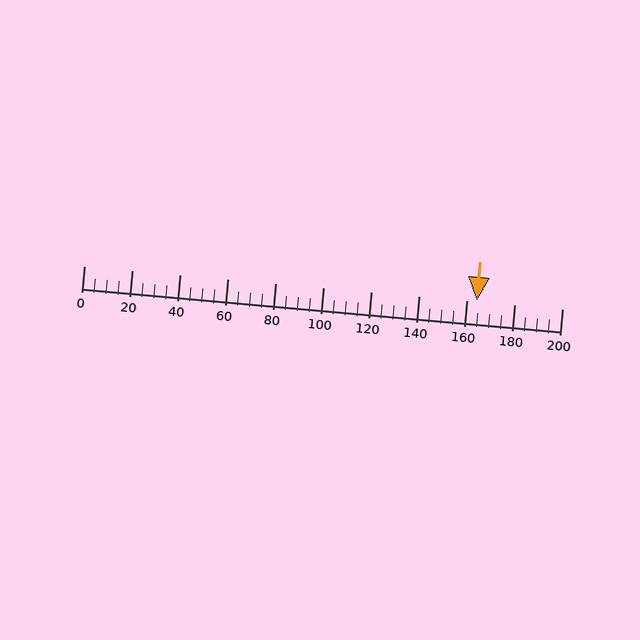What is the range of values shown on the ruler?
The ruler shows values from 0 to 200.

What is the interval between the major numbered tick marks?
The major tick marks are spaced 20 units apart.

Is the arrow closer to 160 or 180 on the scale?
The arrow is closer to 160.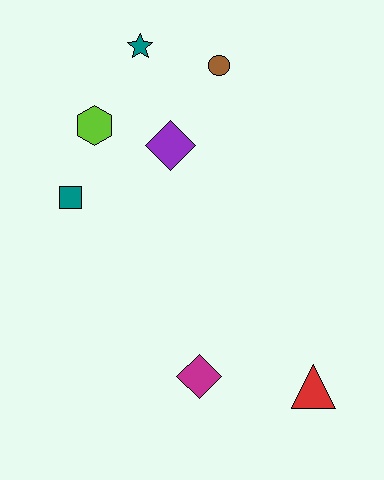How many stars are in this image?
There is 1 star.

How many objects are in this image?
There are 7 objects.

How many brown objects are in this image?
There is 1 brown object.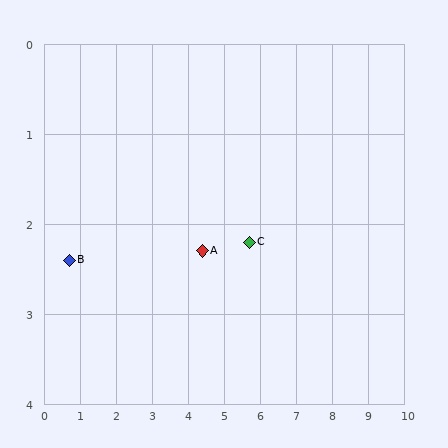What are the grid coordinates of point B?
Point B is at approximately (0.7, 2.4).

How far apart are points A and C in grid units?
Points A and C are about 1.3 grid units apart.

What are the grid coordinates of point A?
Point A is at approximately (4.4, 2.3).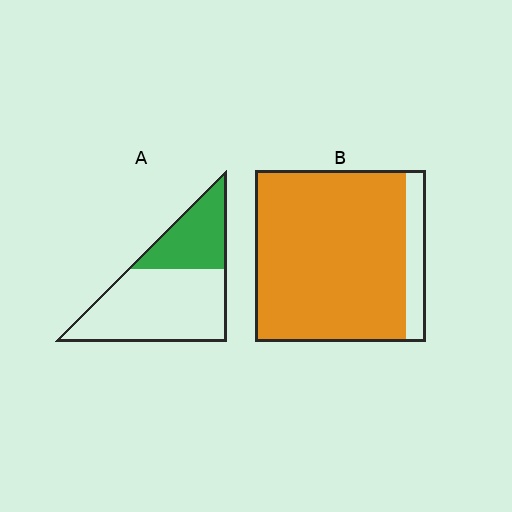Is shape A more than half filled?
No.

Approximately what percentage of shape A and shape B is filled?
A is approximately 35% and B is approximately 90%.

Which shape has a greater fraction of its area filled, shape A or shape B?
Shape B.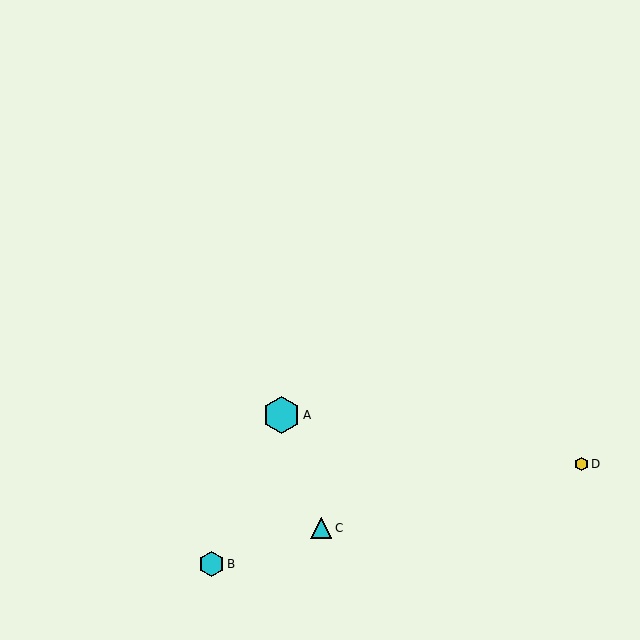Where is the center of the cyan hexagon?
The center of the cyan hexagon is at (282, 415).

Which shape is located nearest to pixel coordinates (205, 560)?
The cyan hexagon (labeled B) at (212, 564) is nearest to that location.